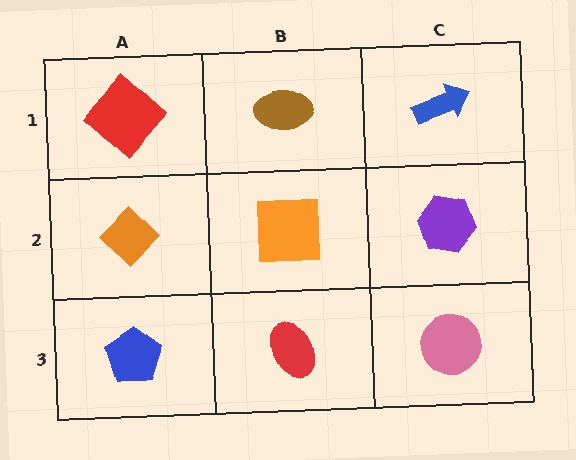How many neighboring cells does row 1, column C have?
2.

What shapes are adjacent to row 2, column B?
A brown ellipse (row 1, column B), a red ellipse (row 3, column B), an orange diamond (row 2, column A), a purple hexagon (row 2, column C).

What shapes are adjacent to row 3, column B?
An orange square (row 2, column B), a blue pentagon (row 3, column A), a pink circle (row 3, column C).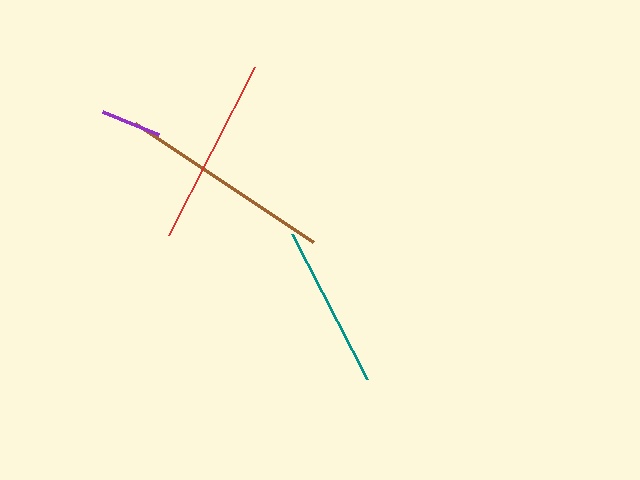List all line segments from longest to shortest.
From longest to shortest: brown, red, teal, purple.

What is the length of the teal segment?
The teal segment is approximately 163 pixels long.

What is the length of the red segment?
The red segment is approximately 189 pixels long.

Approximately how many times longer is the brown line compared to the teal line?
The brown line is approximately 1.3 times the length of the teal line.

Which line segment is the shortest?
The purple line is the shortest at approximately 60 pixels.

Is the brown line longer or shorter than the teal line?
The brown line is longer than the teal line.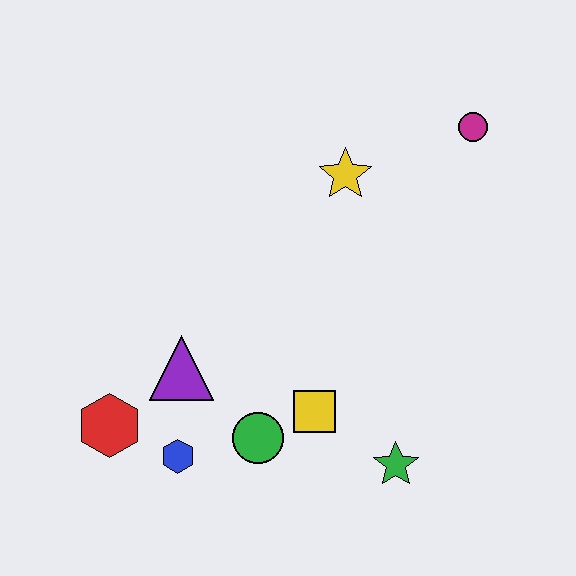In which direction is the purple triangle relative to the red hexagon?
The purple triangle is to the right of the red hexagon.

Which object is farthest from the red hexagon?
The magenta circle is farthest from the red hexagon.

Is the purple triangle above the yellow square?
Yes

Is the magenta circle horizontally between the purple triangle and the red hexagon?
No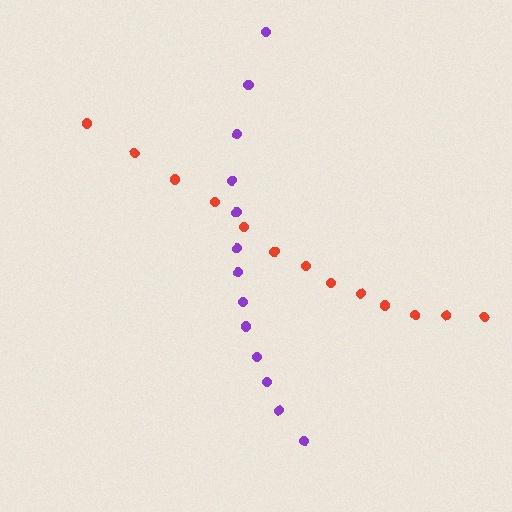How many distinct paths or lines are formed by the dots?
There are 2 distinct paths.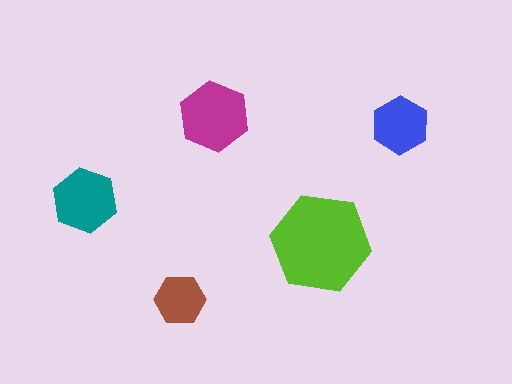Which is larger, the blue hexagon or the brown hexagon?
The blue one.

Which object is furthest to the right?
The blue hexagon is rightmost.